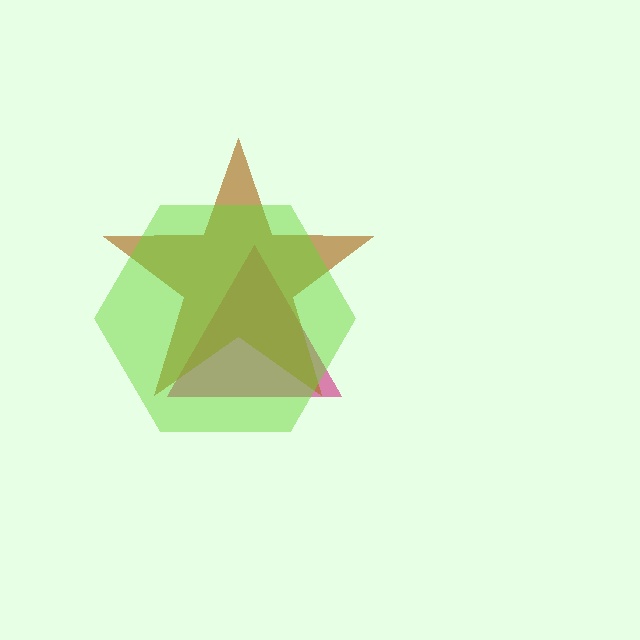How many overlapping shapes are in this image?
There are 3 overlapping shapes in the image.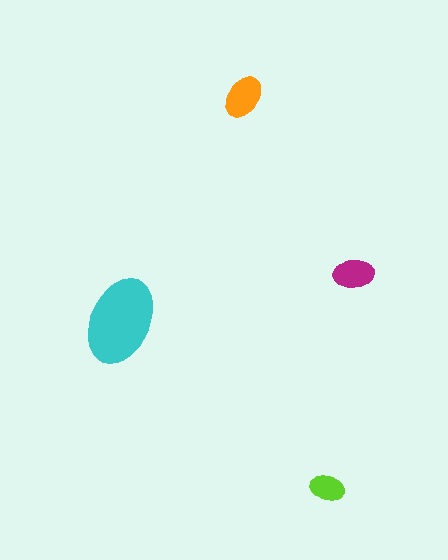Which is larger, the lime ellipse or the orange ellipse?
The orange one.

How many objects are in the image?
There are 4 objects in the image.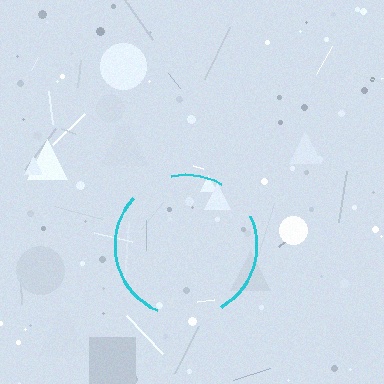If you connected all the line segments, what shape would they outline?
They would outline a circle.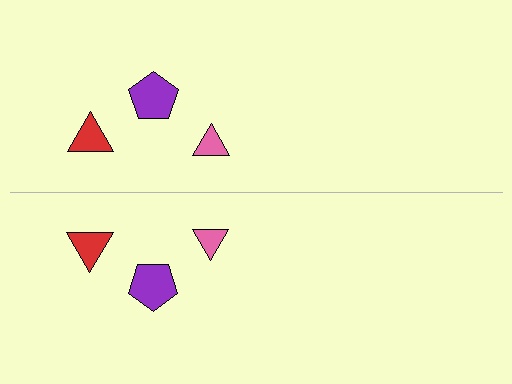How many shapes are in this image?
There are 6 shapes in this image.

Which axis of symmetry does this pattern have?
The pattern has a horizontal axis of symmetry running through the center of the image.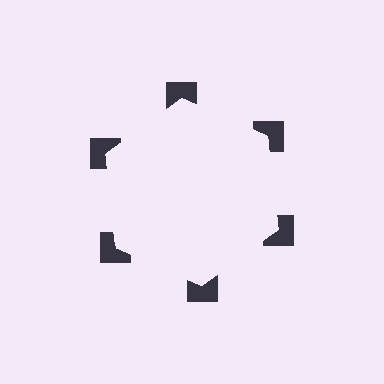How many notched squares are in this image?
There are 6 — one at each vertex of the illusory hexagon.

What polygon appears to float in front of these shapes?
An illusory hexagon — its edges are inferred from the aligned wedge cuts in the notched squares, not physically drawn.